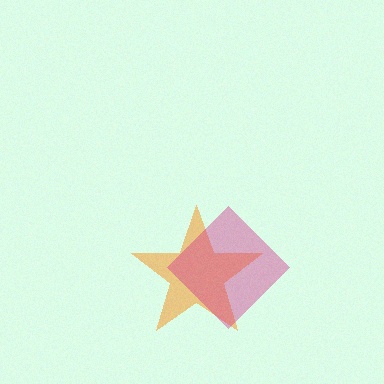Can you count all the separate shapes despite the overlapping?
Yes, there are 2 separate shapes.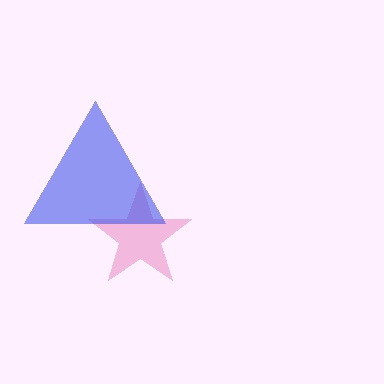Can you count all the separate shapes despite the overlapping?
Yes, there are 2 separate shapes.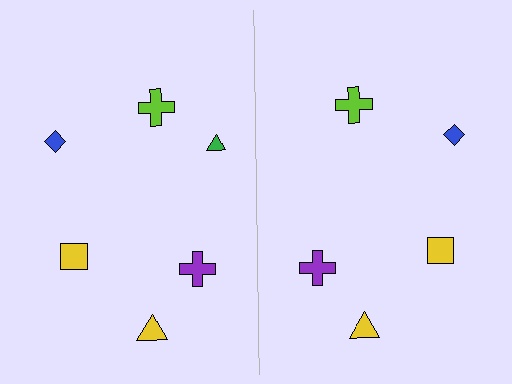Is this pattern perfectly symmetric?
No, the pattern is not perfectly symmetric. A green triangle is missing from the right side.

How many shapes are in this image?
There are 11 shapes in this image.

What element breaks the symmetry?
A green triangle is missing from the right side.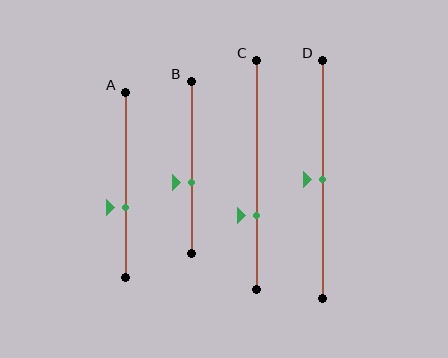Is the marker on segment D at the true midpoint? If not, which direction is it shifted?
Yes, the marker on segment D is at the true midpoint.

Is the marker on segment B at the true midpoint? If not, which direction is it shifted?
No, the marker on segment B is shifted downward by about 9% of the segment length.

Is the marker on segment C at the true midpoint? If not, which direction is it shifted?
No, the marker on segment C is shifted downward by about 18% of the segment length.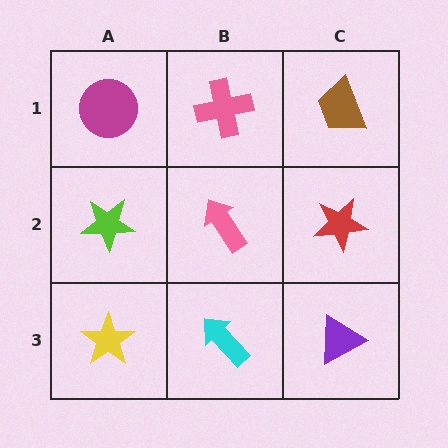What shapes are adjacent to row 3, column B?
A pink arrow (row 2, column B), a yellow star (row 3, column A), a purple triangle (row 3, column C).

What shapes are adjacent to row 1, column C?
A red star (row 2, column C), a pink cross (row 1, column B).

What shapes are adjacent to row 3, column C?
A red star (row 2, column C), a cyan arrow (row 3, column B).